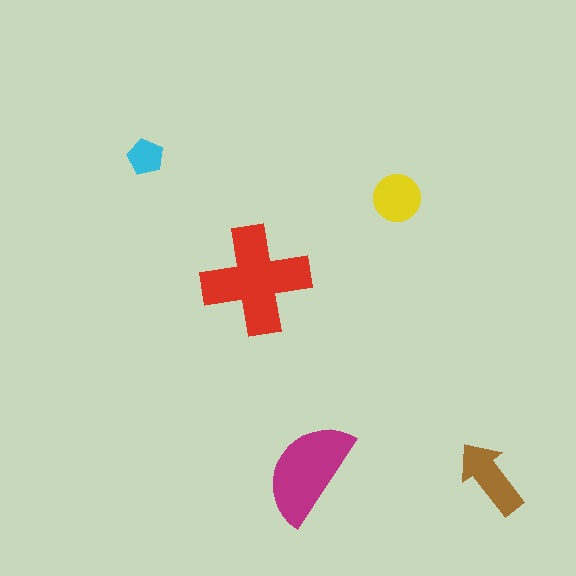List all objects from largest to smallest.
The red cross, the magenta semicircle, the brown arrow, the yellow circle, the cyan pentagon.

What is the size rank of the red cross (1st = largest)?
1st.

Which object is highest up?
The cyan pentagon is topmost.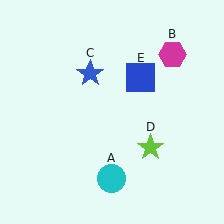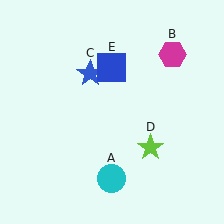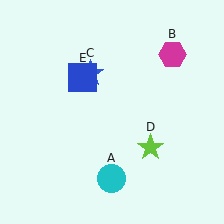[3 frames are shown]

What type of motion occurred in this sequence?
The blue square (object E) rotated counterclockwise around the center of the scene.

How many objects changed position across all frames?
1 object changed position: blue square (object E).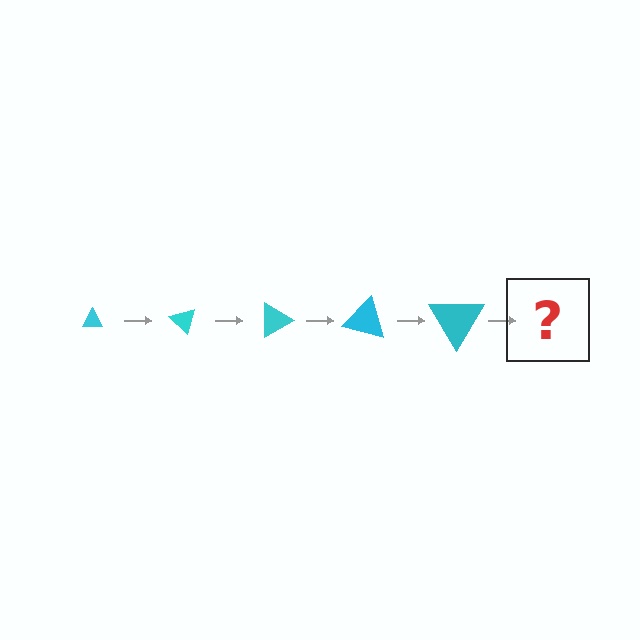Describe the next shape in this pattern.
It should be a triangle, larger than the previous one and rotated 225 degrees from the start.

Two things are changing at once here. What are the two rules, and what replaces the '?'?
The two rules are that the triangle grows larger each step and it rotates 45 degrees each step. The '?' should be a triangle, larger than the previous one and rotated 225 degrees from the start.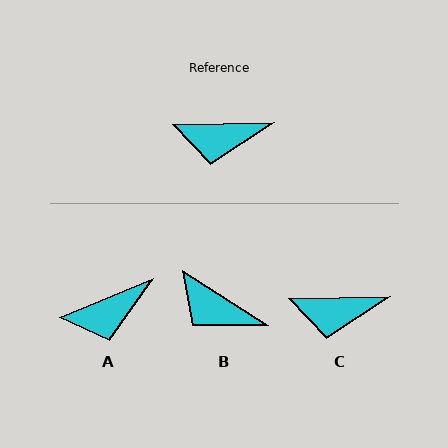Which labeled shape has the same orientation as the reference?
C.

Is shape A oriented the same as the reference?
No, it is off by about 21 degrees.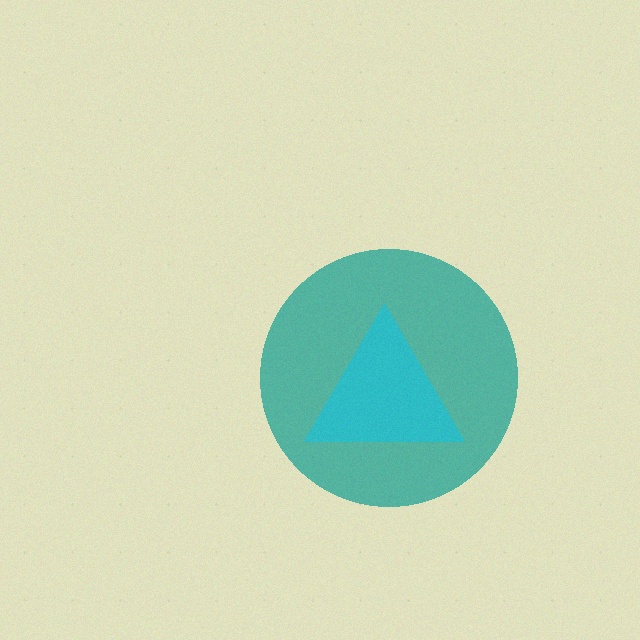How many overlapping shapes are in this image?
There are 2 overlapping shapes in the image.